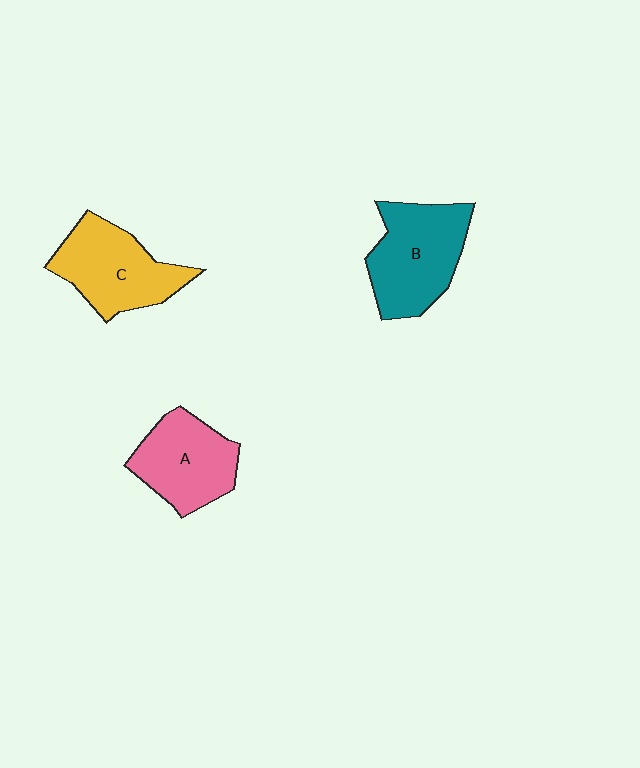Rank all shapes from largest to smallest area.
From largest to smallest: B (teal), C (yellow), A (pink).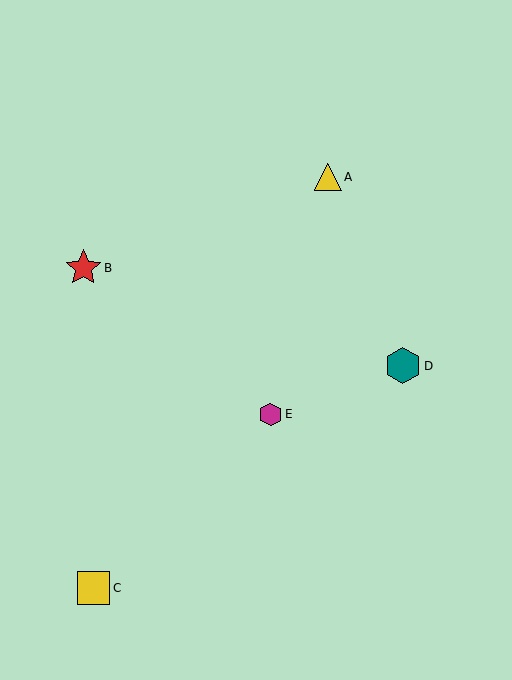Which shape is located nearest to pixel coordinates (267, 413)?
The magenta hexagon (labeled E) at (271, 414) is nearest to that location.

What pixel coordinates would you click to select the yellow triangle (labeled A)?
Click at (328, 177) to select the yellow triangle A.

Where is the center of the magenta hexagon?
The center of the magenta hexagon is at (271, 414).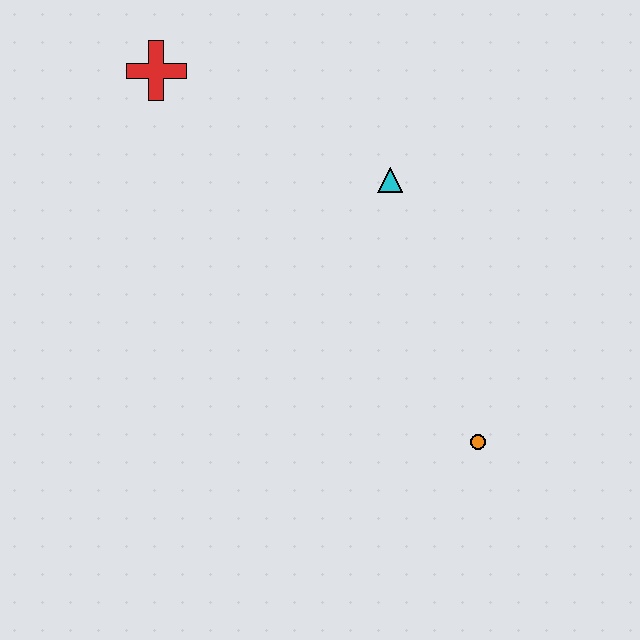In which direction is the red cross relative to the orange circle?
The red cross is above the orange circle.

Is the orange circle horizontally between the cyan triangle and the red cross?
No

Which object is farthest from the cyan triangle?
The orange circle is farthest from the cyan triangle.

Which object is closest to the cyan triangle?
The red cross is closest to the cyan triangle.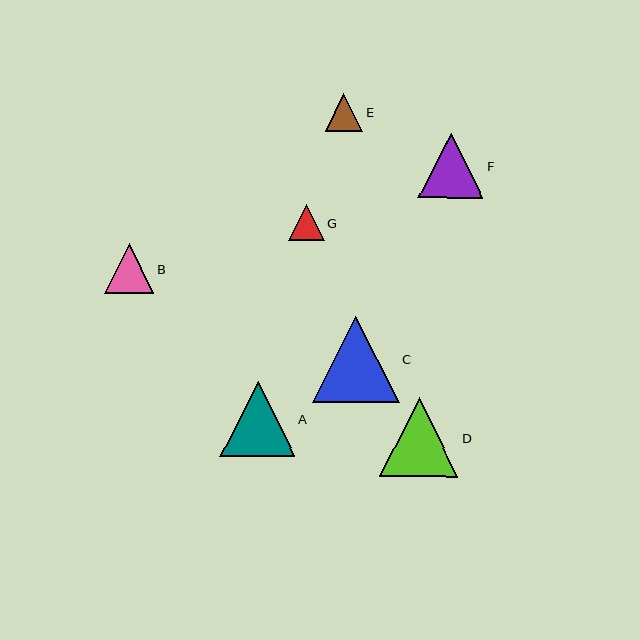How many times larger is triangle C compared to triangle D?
Triangle C is approximately 1.1 times the size of triangle D.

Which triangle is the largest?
Triangle C is the largest with a size of approximately 87 pixels.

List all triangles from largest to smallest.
From largest to smallest: C, D, A, F, B, E, G.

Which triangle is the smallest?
Triangle G is the smallest with a size of approximately 36 pixels.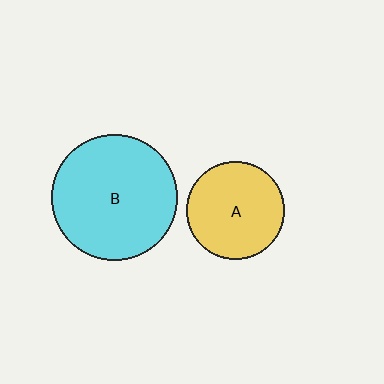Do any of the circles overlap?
No, none of the circles overlap.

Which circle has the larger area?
Circle B (cyan).